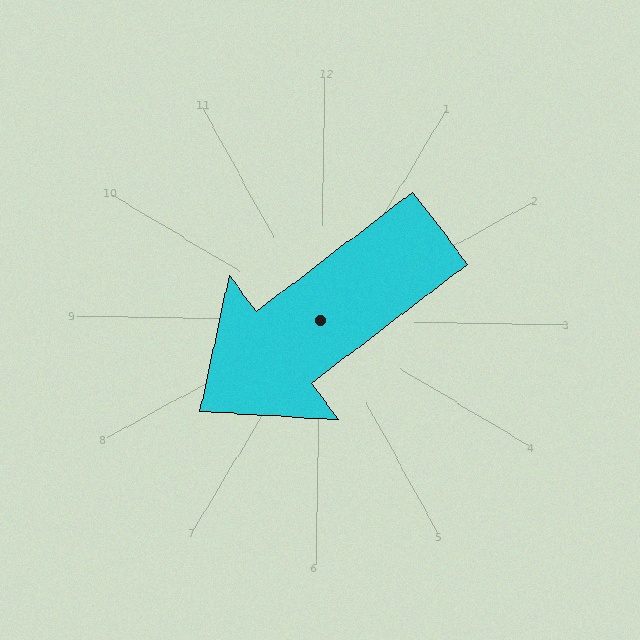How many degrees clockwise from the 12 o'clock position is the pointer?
Approximately 232 degrees.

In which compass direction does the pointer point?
Southwest.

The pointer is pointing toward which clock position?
Roughly 8 o'clock.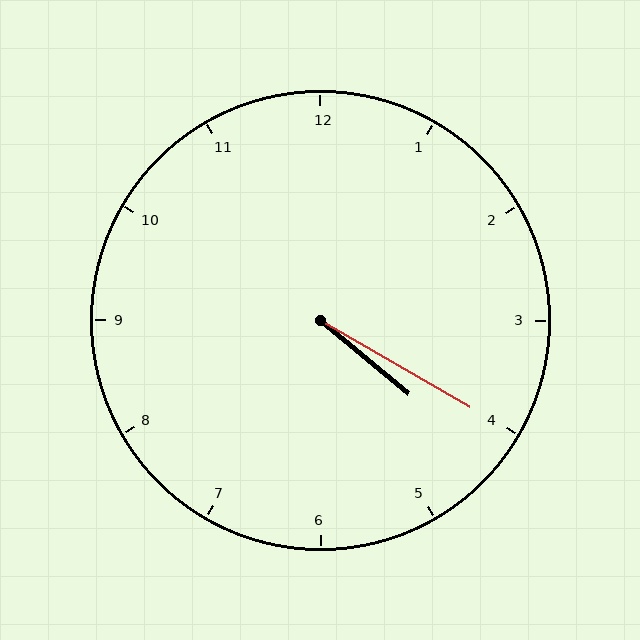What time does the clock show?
4:20.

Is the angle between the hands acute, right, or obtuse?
It is acute.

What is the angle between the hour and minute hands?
Approximately 10 degrees.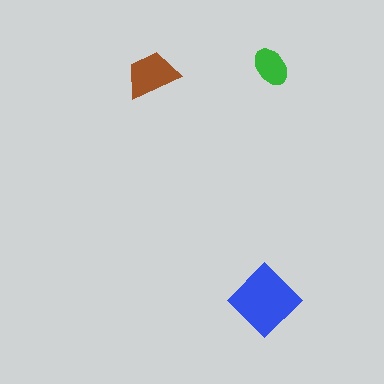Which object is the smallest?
The green ellipse.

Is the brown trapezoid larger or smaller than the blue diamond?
Smaller.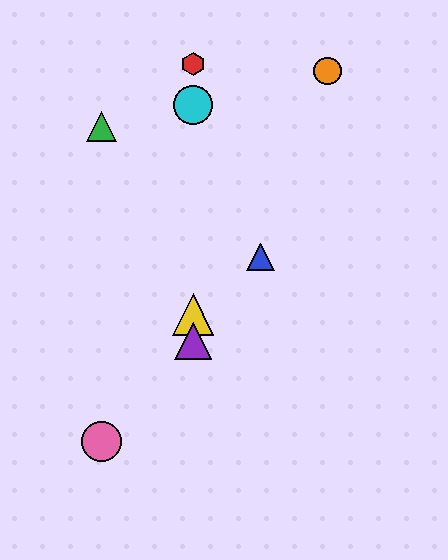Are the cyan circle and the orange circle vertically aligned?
No, the cyan circle is at x≈193 and the orange circle is at x≈327.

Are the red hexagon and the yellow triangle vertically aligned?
Yes, both are at x≈193.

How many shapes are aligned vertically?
4 shapes (the red hexagon, the yellow triangle, the purple triangle, the cyan circle) are aligned vertically.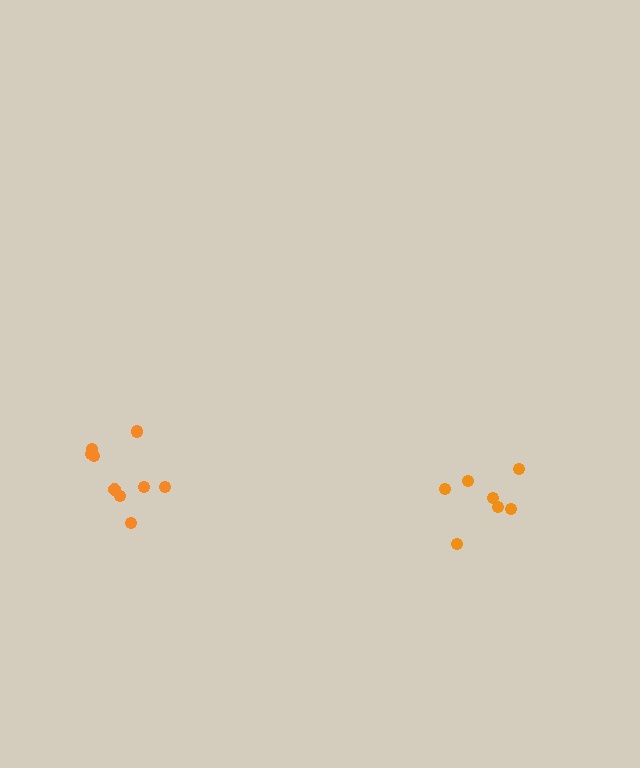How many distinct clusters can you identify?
There are 2 distinct clusters.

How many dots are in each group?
Group 1: 9 dots, Group 2: 7 dots (16 total).